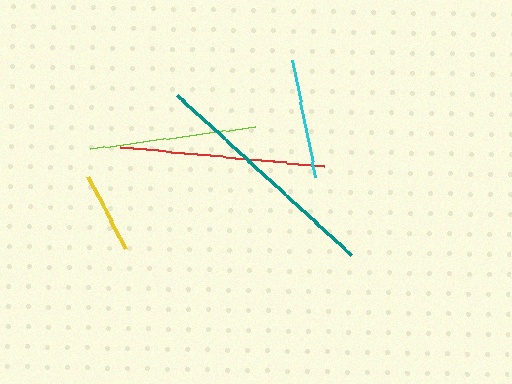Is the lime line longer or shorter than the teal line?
The teal line is longer than the lime line.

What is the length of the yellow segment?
The yellow segment is approximately 81 pixels long.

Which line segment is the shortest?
The yellow line is the shortest at approximately 81 pixels.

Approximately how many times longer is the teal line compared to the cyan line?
The teal line is approximately 2.0 times the length of the cyan line.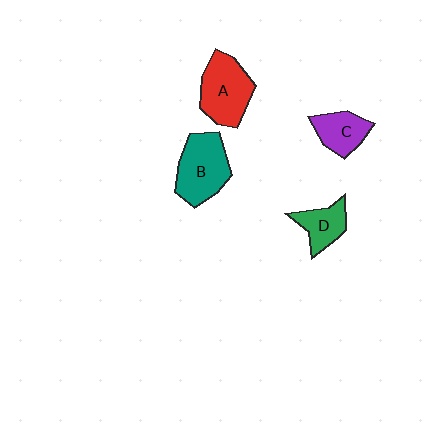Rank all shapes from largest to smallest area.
From largest to smallest: B (teal), A (red), C (purple), D (green).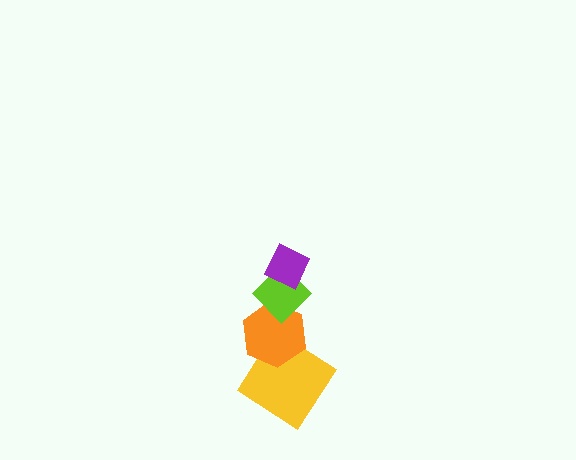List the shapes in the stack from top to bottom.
From top to bottom: the purple diamond, the lime diamond, the orange hexagon, the yellow diamond.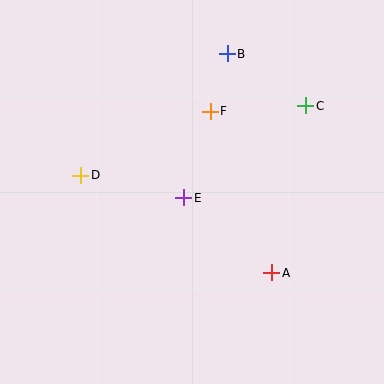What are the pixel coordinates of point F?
Point F is at (210, 111).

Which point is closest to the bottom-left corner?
Point D is closest to the bottom-left corner.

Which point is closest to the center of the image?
Point E at (184, 198) is closest to the center.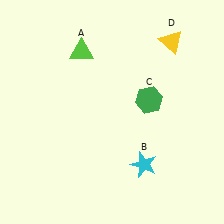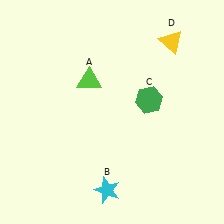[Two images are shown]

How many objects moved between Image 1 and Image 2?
2 objects moved between the two images.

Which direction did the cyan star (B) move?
The cyan star (B) moved left.